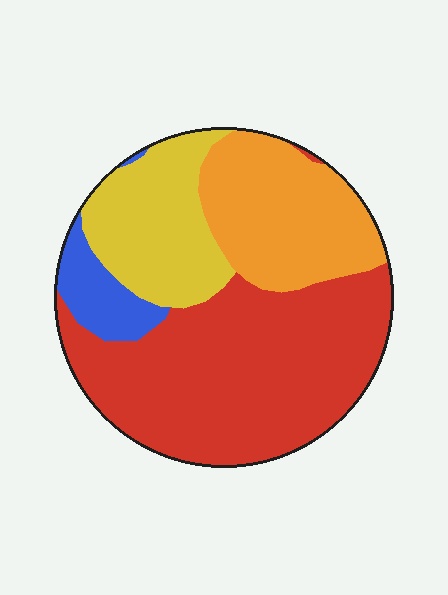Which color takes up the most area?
Red, at roughly 50%.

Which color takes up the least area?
Blue, at roughly 10%.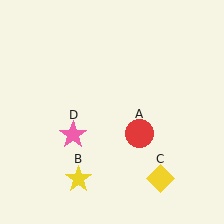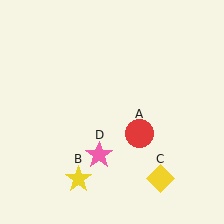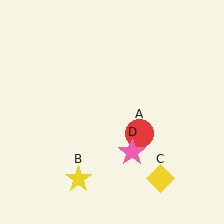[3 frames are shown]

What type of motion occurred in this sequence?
The pink star (object D) rotated counterclockwise around the center of the scene.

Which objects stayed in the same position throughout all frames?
Red circle (object A) and yellow star (object B) and yellow diamond (object C) remained stationary.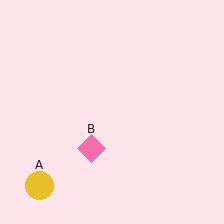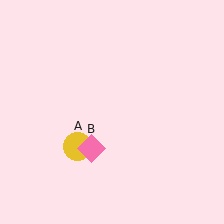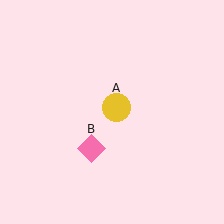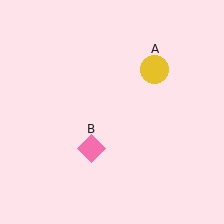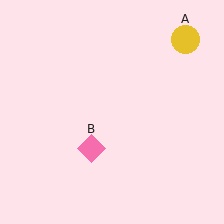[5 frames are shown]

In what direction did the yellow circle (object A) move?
The yellow circle (object A) moved up and to the right.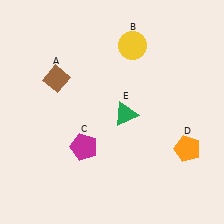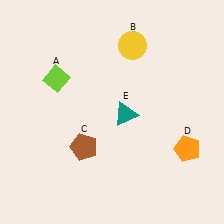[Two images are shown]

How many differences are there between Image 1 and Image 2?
There are 3 differences between the two images.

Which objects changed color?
A changed from brown to lime. C changed from magenta to brown. E changed from green to teal.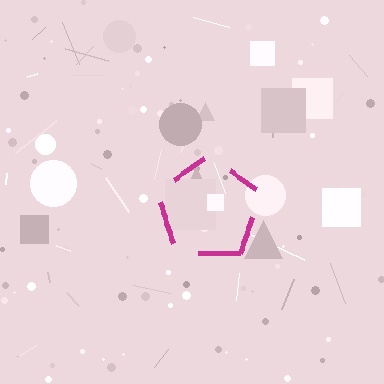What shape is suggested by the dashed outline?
The dashed outline suggests a pentagon.